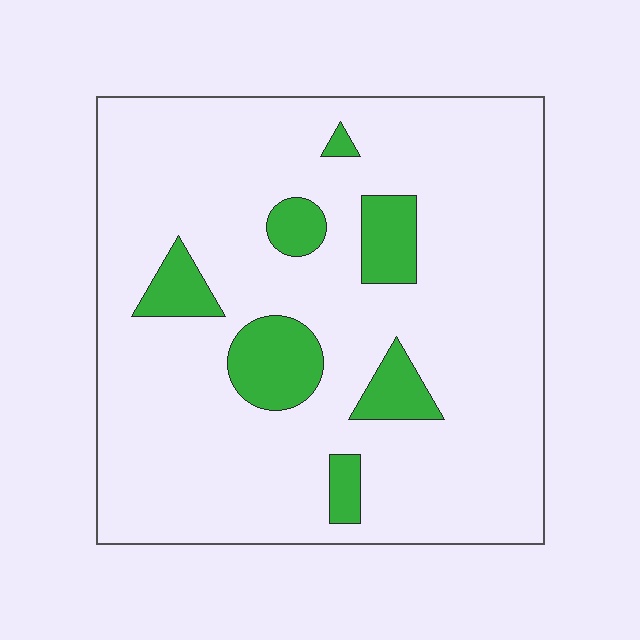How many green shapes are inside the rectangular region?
7.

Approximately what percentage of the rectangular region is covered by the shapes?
Approximately 15%.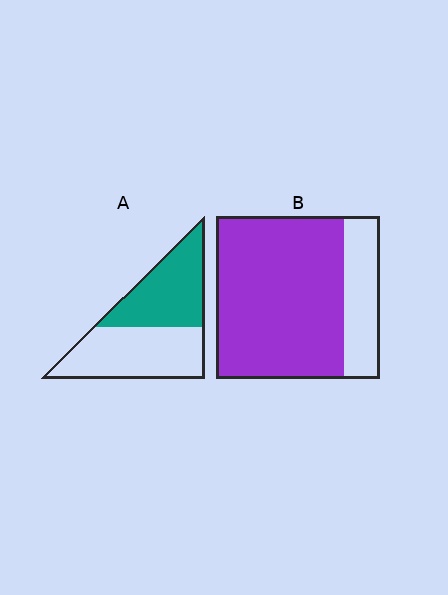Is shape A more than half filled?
Roughly half.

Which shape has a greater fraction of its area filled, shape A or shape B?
Shape B.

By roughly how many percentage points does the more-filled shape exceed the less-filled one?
By roughly 30 percentage points (B over A).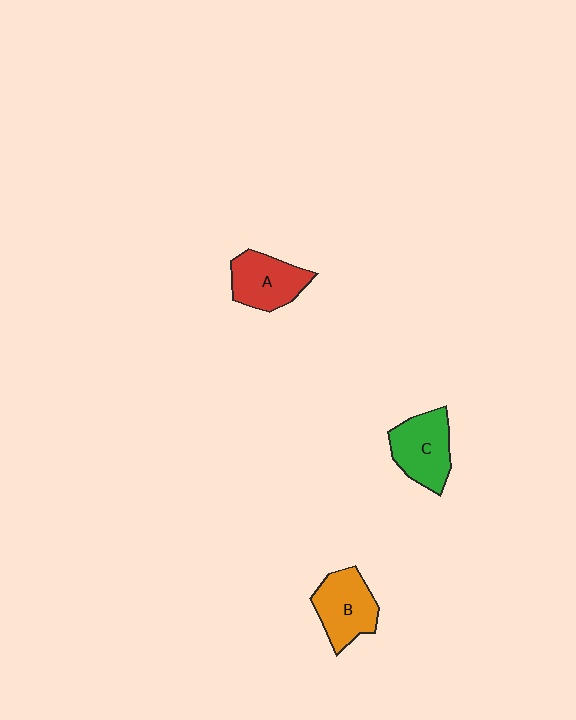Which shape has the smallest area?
Shape A (red).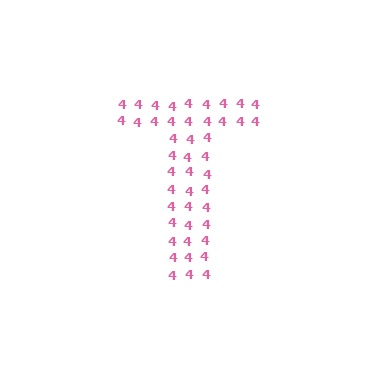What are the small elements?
The small elements are digit 4's.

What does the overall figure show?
The overall figure shows the letter T.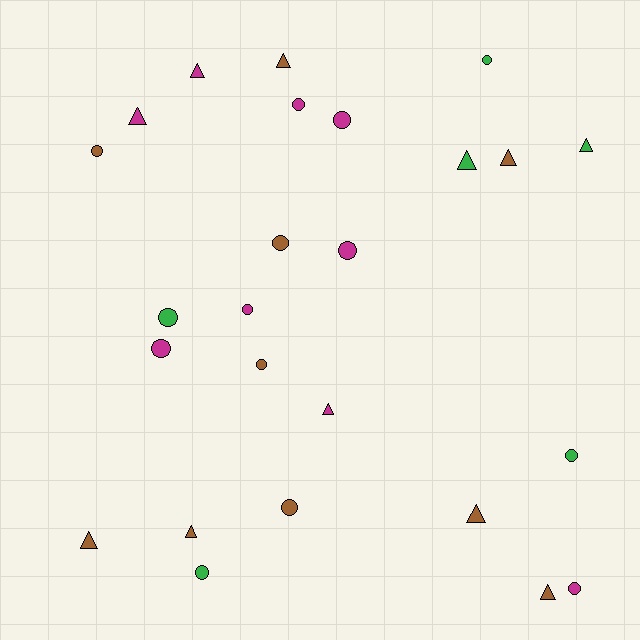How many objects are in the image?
There are 25 objects.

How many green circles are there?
There are 4 green circles.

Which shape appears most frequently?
Circle, with 14 objects.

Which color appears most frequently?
Brown, with 10 objects.